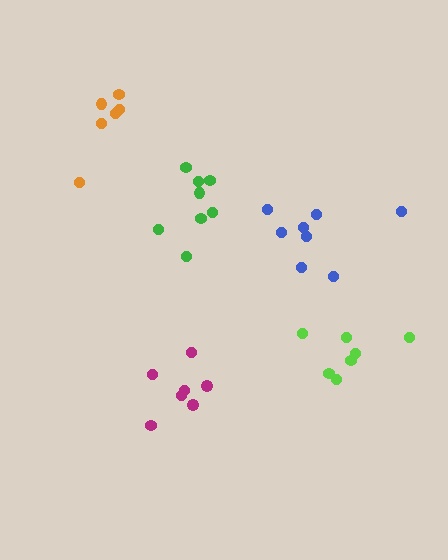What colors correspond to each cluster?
The clusters are colored: magenta, blue, lime, green, orange.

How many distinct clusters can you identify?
There are 5 distinct clusters.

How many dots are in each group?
Group 1: 7 dots, Group 2: 8 dots, Group 3: 7 dots, Group 4: 8 dots, Group 5: 6 dots (36 total).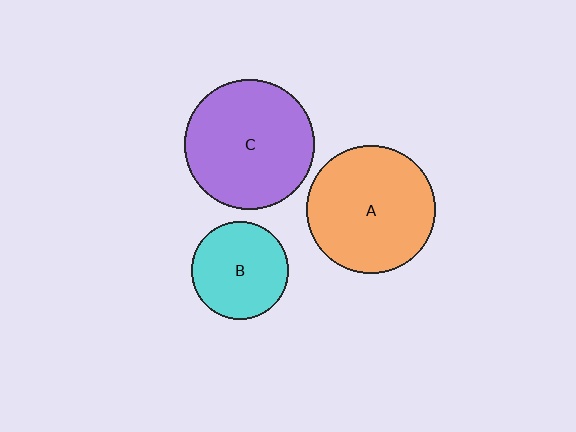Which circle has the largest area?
Circle C (purple).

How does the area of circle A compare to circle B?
Approximately 1.7 times.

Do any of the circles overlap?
No, none of the circles overlap.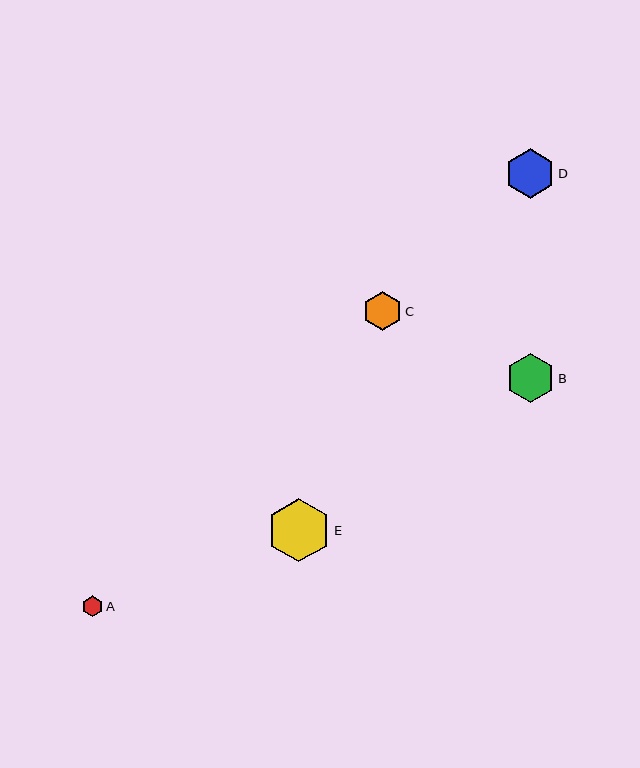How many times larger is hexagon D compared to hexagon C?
Hexagon D is approximately 1.3 times the size of hexagon C.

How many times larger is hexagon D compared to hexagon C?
Hexagon D is approximately 1.3 times the size of hexagon C.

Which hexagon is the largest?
Hexagon E is the largest with a size of approximately 63 pixels.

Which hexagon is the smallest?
Hexagon A is the smallest with a size of approximately 21 pixels.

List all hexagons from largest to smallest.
From largest to smallest: E, D, B, C, A.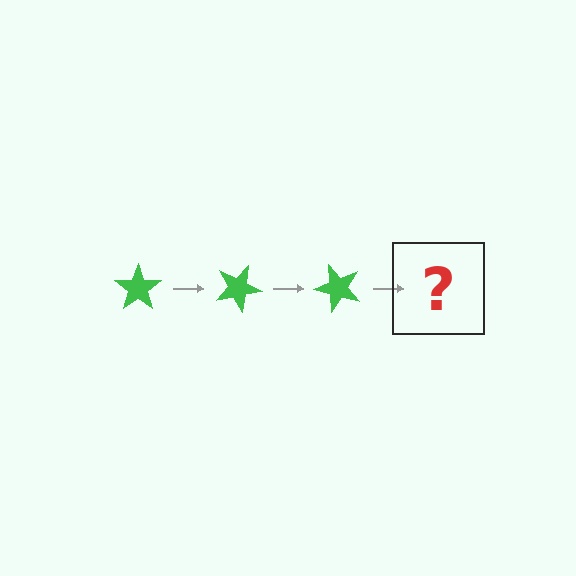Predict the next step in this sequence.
The next step is a green star rotated 75 degrees.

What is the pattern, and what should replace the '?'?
The pattern is that the star rotates 25 degrees each step. The '?' should be a green star rotated 75 degrees.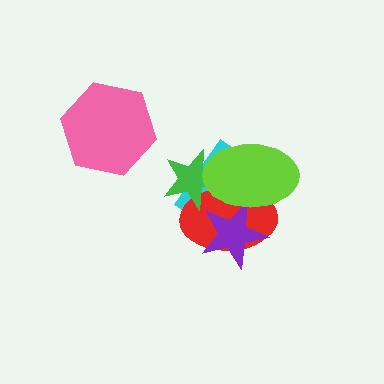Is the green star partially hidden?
Yes, it is partially covered by another shape.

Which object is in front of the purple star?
The lime ellipse is in front of the purple star.